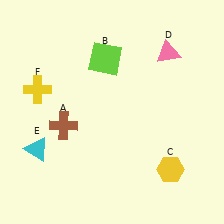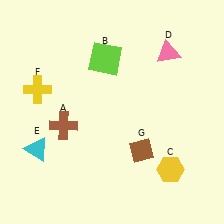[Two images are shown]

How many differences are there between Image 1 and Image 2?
There is 1 difference between the two images.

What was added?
A brown diamond (G) was added in Image 2.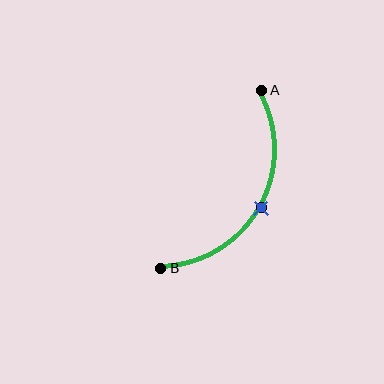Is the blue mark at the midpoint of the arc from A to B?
Yes. The blue mark lies on the arc at equal arc-length from both A and B — it is the arc midpoint.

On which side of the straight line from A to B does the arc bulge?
The arc bulges to the right of the straight line connecting A and B.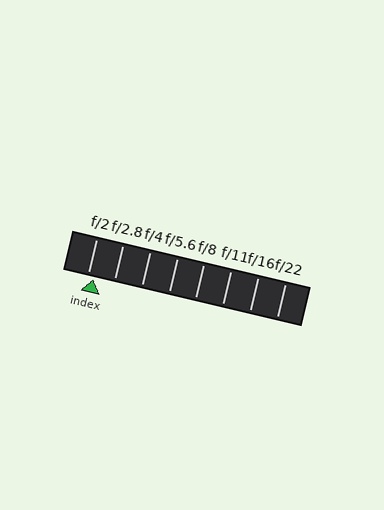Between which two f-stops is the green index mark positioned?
The index mark is between f/2 and f/2.8.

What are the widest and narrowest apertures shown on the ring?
The widest aperture shown is f/2 and the narrowest is f/22.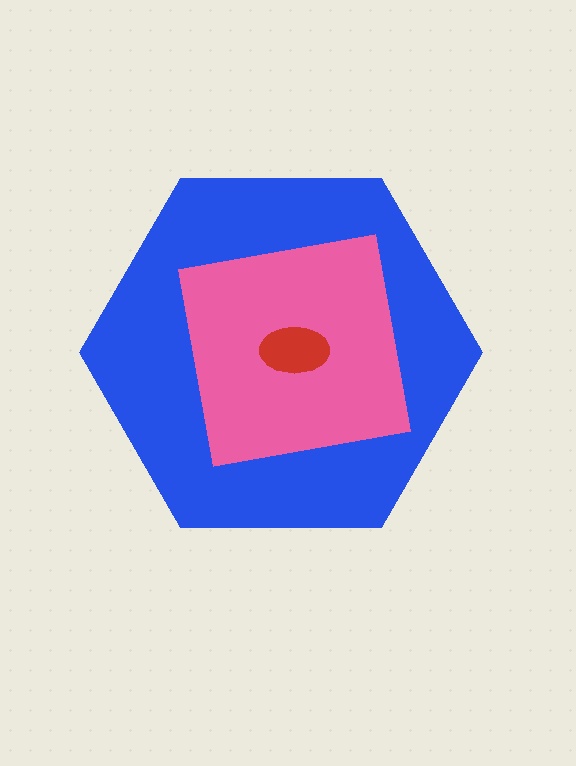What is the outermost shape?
The blue hexagon.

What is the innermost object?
The red ellipse.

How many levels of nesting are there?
3.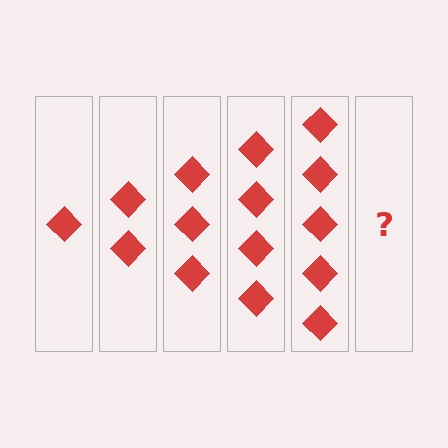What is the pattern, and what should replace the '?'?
The pattern is that each step adds one more diamond. The '?' should be 6 diamonds.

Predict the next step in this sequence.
The next step is 6 diamonds.